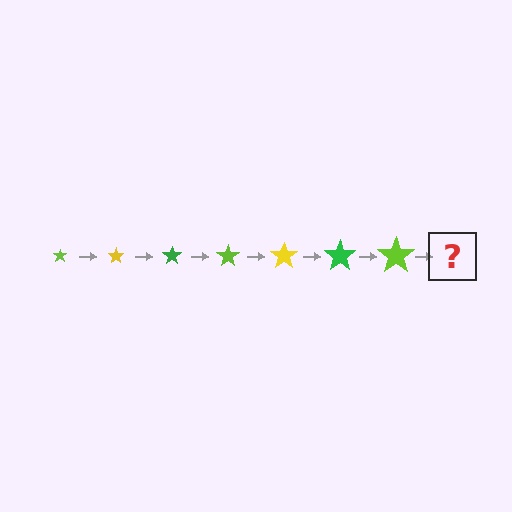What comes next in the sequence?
The next element should be a yellow star, larger than the previous one.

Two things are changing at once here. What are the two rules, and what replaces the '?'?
The two rules are that the star grows larger each step and the color cycles through lime, yellow, and green. The '?' should be a yellow star, larger than the previous one.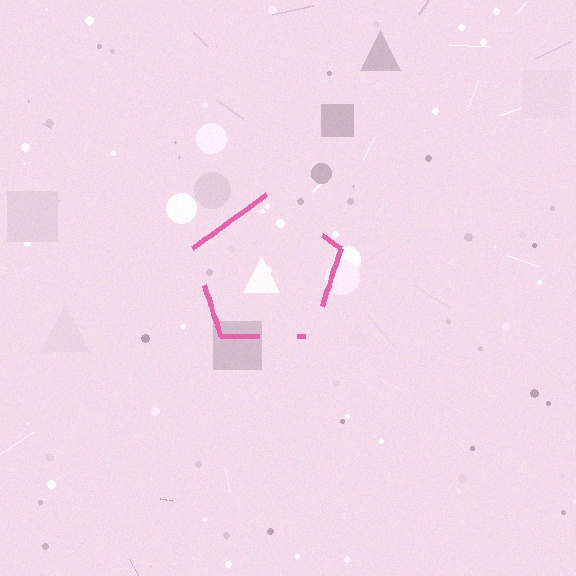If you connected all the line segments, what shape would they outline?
They would outline a pentagon.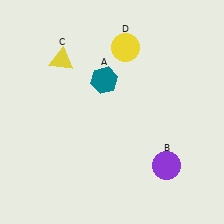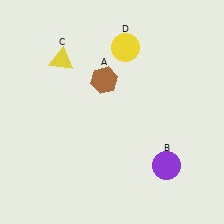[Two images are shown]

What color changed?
The hexagon (A) changed from teal in Image 1 to brown in Image 2.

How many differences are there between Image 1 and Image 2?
There is 1 difference between the two images.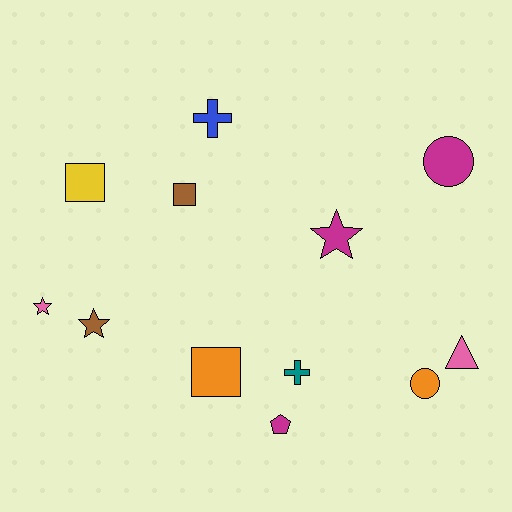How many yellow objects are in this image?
There is 1 yellow object.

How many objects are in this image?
There are 12 objects.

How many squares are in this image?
There are 3 squares.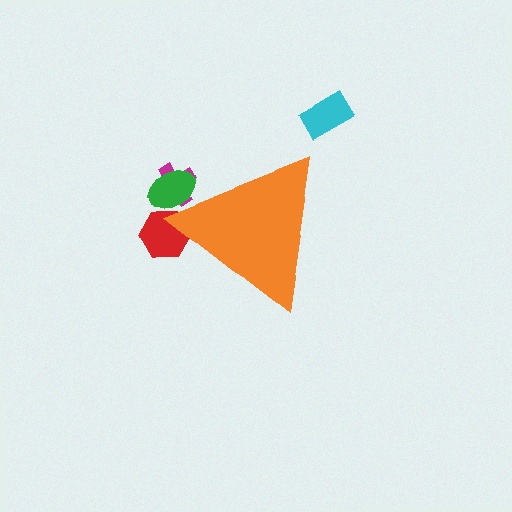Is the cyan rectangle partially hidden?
No, the cyan rectangle is fully visible.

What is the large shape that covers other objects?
An orange triangle.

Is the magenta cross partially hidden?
Yes, the magenta cross is partially hidden behind the orange triangle.